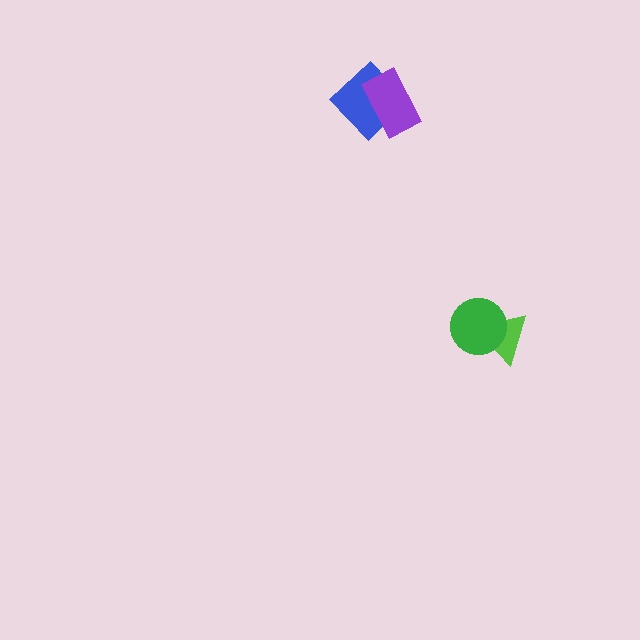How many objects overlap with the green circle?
1 object overlaps with the green circle.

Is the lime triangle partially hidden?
Yes, it is partially covered by another shape.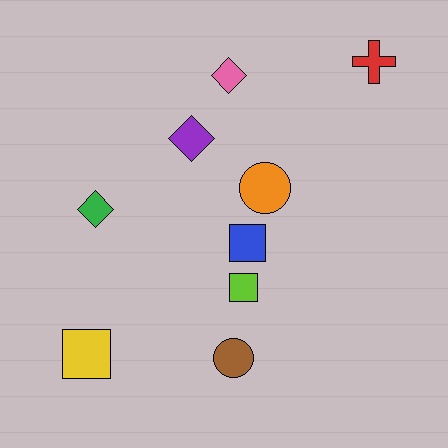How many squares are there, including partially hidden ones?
There are 3 squares.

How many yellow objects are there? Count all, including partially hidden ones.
There is 1 yellow object.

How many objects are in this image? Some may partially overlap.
There are 9 objects.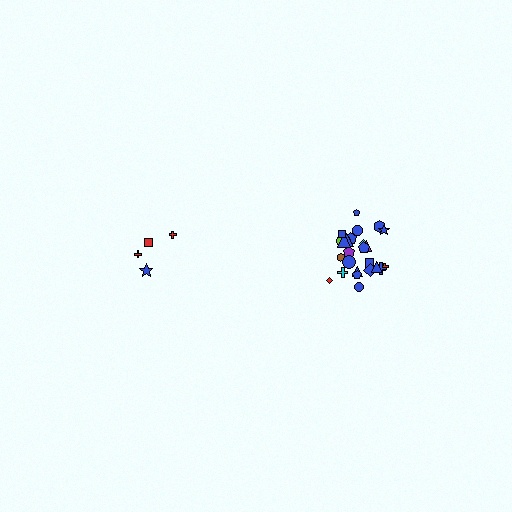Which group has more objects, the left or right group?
The right group.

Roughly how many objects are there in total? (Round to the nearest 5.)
Roughly 30 objects in total.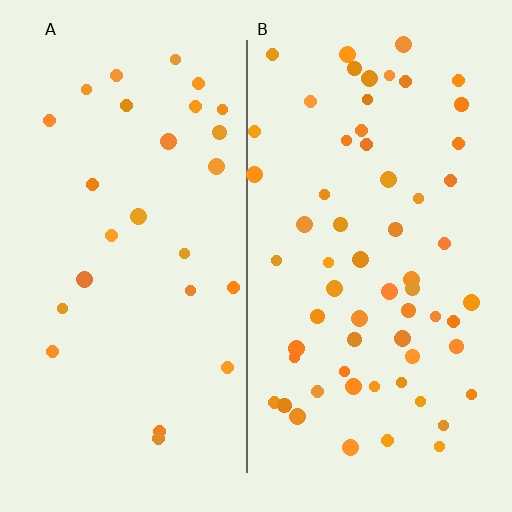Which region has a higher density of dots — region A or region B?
B (the right).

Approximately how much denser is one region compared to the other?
Approximately 2.3× — region B over region A.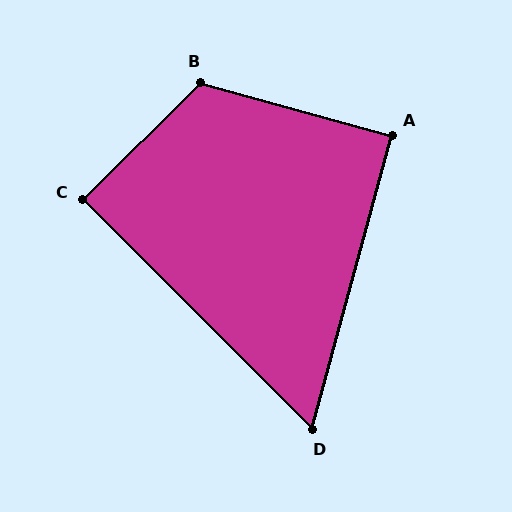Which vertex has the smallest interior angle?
D, at approximately 60 degrees.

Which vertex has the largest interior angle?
B, at approximately 120 degrees.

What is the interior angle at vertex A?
Approximately 90 degrees (approximately right).